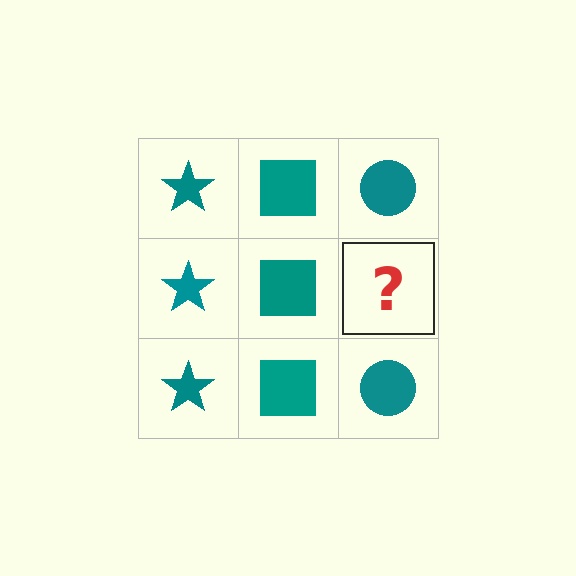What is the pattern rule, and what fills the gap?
The rule is that each column has a consistent shape. The gap should be filled with a teal circle.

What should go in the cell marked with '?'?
The missing cell should contain a teal circle.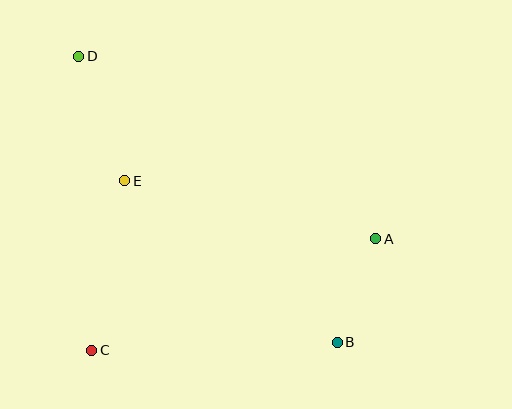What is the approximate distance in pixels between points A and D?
The distance between A and D is approximately 348 pixels.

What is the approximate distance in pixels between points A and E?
The distance between A and E is approximately 258 pixels.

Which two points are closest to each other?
Points A and B are closest to each other.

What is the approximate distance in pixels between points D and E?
The distance between D and E is approximately 132 pixels.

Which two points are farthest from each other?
Points B and D are farthest from each other.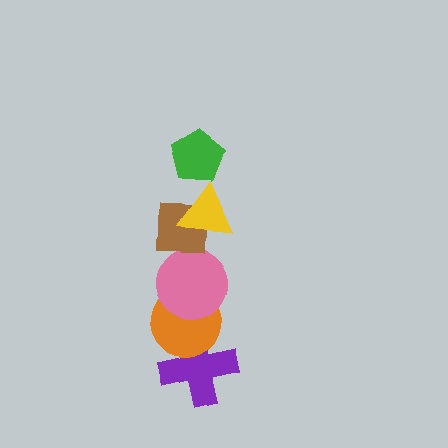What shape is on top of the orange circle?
The pink circle is on top of the orange circle.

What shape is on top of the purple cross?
The orange circle is on top of the purple cross.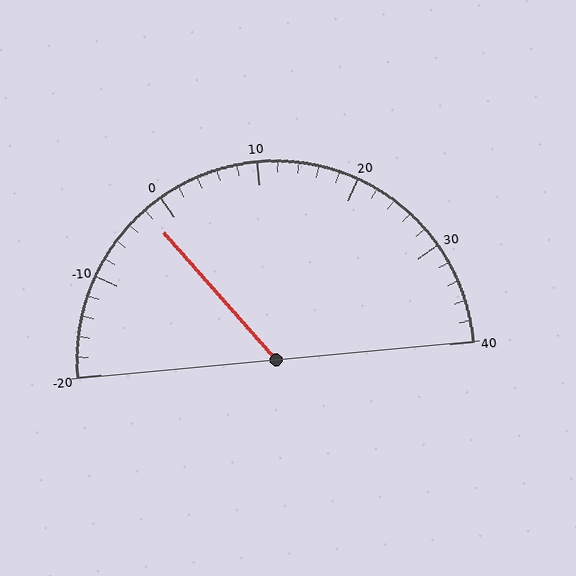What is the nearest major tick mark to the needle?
The nearest major tick mark is 0.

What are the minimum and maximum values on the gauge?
The gauge ranges from -20 to 40.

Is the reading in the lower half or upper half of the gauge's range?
The reading is in the lower half of the range (-20 to 40).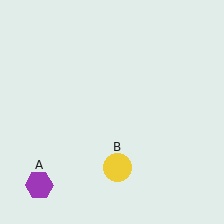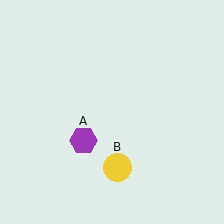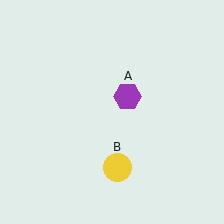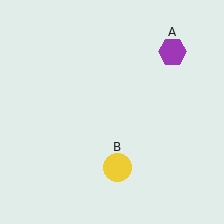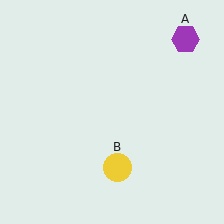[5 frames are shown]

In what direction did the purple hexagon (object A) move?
The purple hexagon (object A) moved up and to the right.